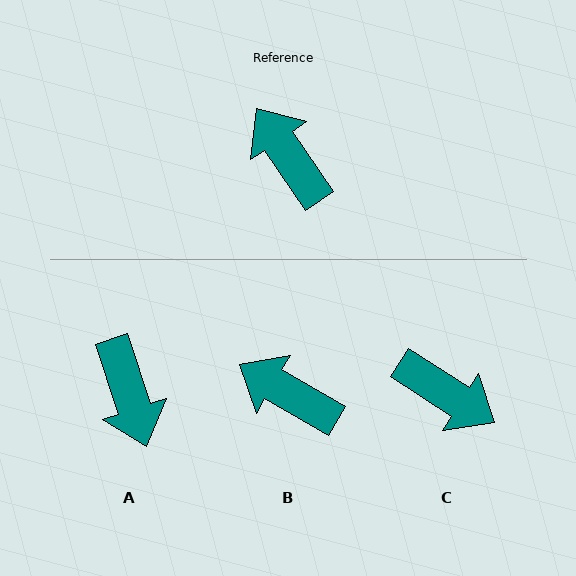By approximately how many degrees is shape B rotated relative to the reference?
Approximately 26 degrees counter-clockwise.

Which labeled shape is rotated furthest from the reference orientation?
A, about 164 degrees away.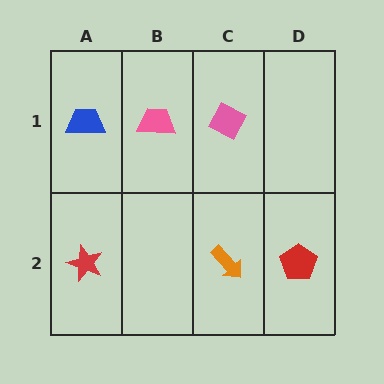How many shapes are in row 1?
3 shapes.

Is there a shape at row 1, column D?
No, that cell is empty.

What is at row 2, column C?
An orange arrow.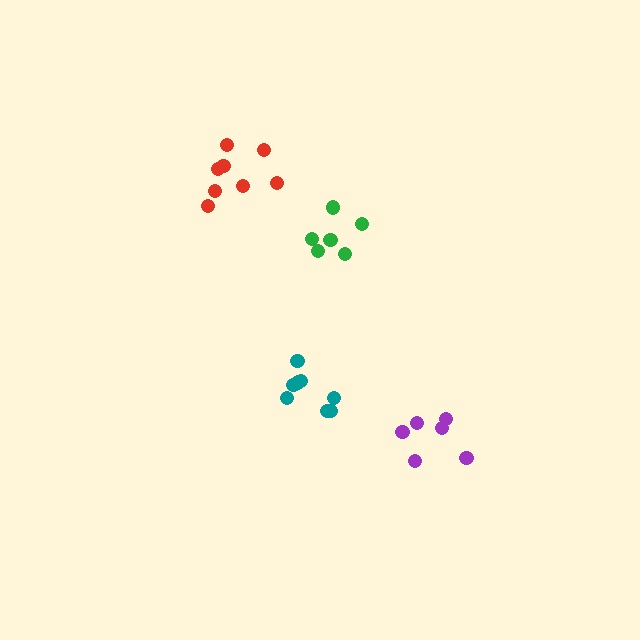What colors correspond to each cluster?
The clusters are colored: red, green, teal, purple.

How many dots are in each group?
Group 1: 8 dots, Group 2: 6 dots, Group 3: 8 dots, Group 4: 6 dots (28 total).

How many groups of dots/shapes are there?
There are 4 groups.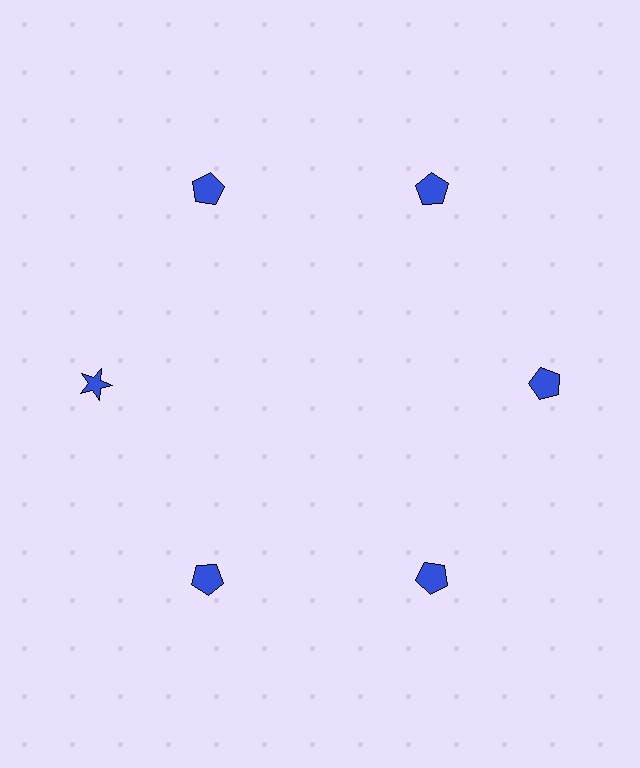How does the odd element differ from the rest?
It has a different shape: star instead of pentagon.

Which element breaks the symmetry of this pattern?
The blue star at roughly the 9 o'clock position breaks the symmetry. All other shapes are blue pentagons.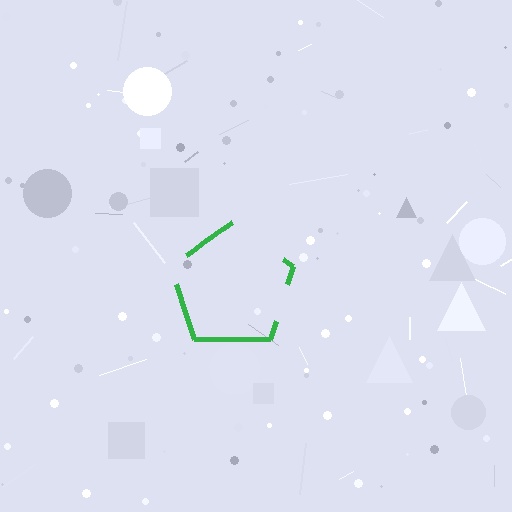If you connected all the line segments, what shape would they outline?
They would outline a pentagon.